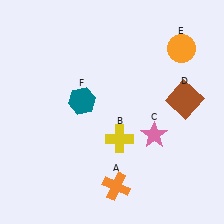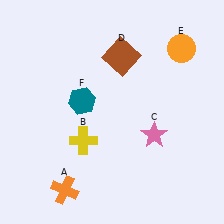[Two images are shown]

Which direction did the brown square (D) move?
The brown square (D) moved left.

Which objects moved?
The objects that moved are: the orange cross (A), the yellow cross (B), the brown square (D).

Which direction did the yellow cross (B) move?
The yellow cross (B) moved left.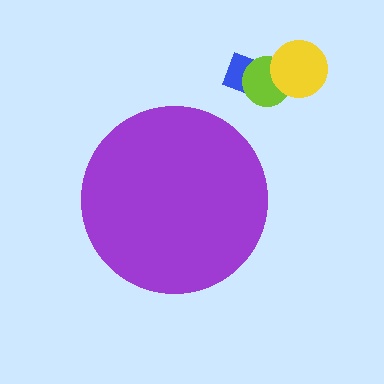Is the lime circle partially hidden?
No, the lime circle is fully visible.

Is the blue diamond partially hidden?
No, the blue diamond is fully visible.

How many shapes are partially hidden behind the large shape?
0 shapes are partially hidden.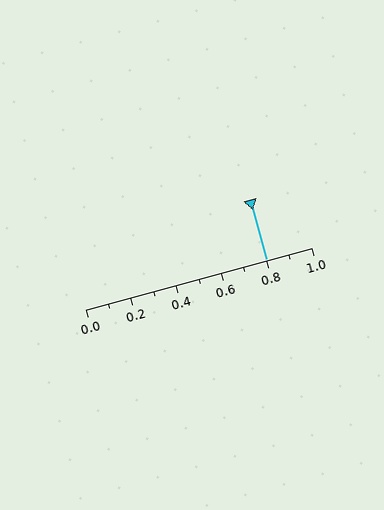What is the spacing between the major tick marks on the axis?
The major ticks are spaced 0.2 apart.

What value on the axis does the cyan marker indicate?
The marker indicates approximately 0.8.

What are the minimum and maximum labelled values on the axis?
The axis runs from 0.0 to 1.0.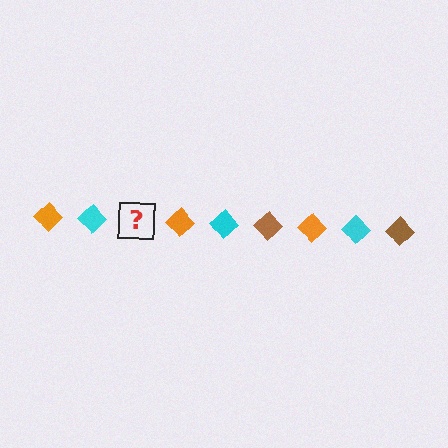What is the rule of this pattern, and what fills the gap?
The rule is that the pattern cycles through orange, cyan, brown diamonds. The gap should be filled with a brown diamond.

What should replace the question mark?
The question mark should be replaced with a brown diamond.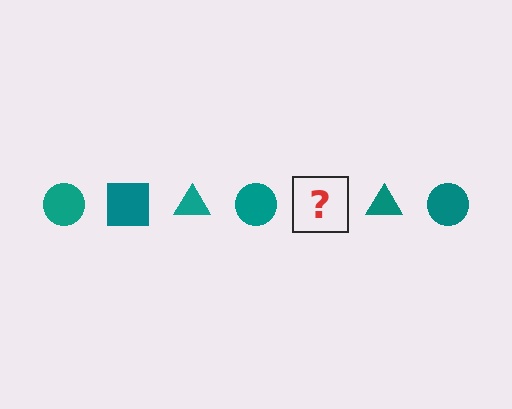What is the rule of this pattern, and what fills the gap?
The rule is that the pattern cycles through circle, square, triangle shapes in teal. The gap should be filled with a teal square.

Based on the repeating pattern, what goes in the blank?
The blank should be a teal square.